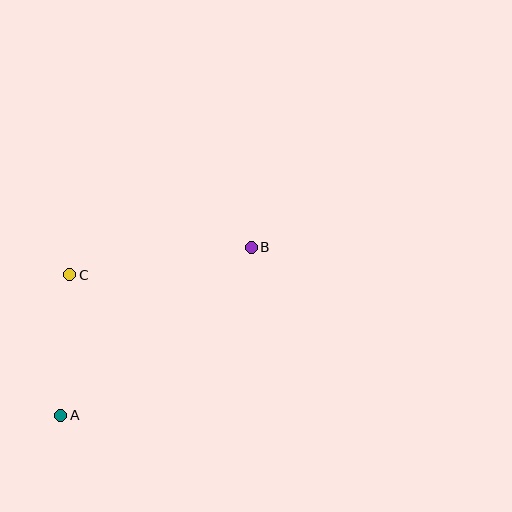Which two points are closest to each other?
Points A and C are closest to each other.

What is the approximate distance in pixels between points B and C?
The distance between B and C is approximately 184 pixels.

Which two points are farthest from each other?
Points A and B are farthest from each other.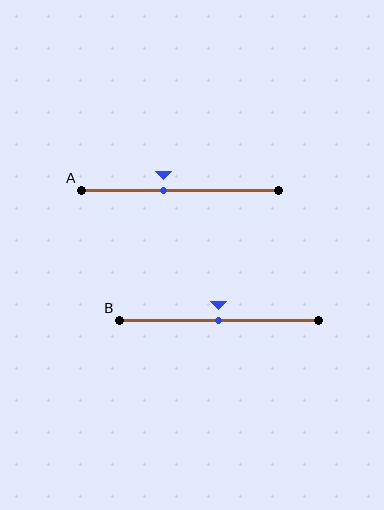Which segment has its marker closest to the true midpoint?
Segment B has its marker closest to the true midpoint.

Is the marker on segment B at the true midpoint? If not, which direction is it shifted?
Yes, the marker on segment B is at the true midpoint.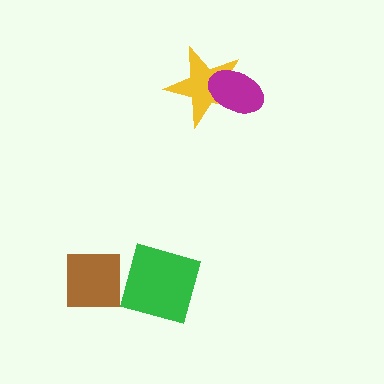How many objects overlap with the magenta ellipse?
1 object overlaps with the magenta ellipse.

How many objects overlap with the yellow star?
1 object overlaps with the yellow star.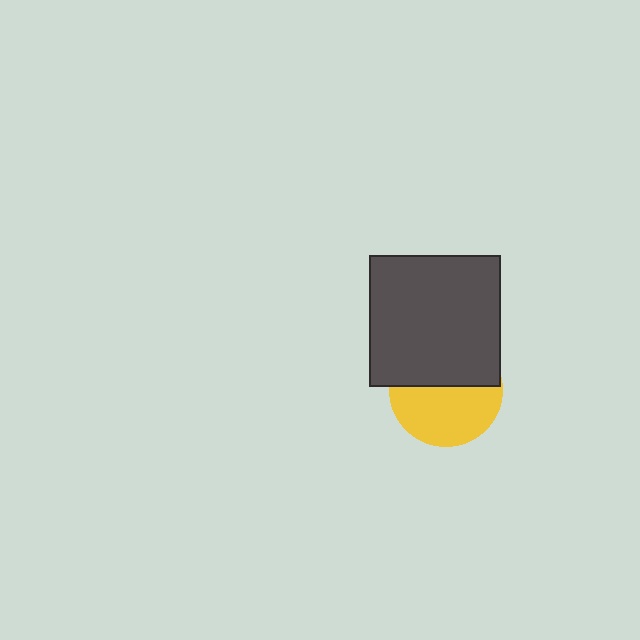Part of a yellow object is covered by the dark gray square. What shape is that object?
It is a circle.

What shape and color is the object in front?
The object in front is a dark gray square.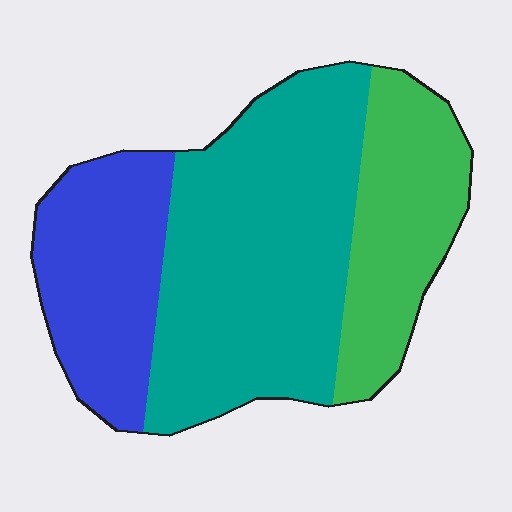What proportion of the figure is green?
Green takes up about one quarter (1/4) of the figure.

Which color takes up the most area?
Teal, at roughly 50%.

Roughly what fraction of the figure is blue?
Blue takes up between a quarter and a half of the figure.